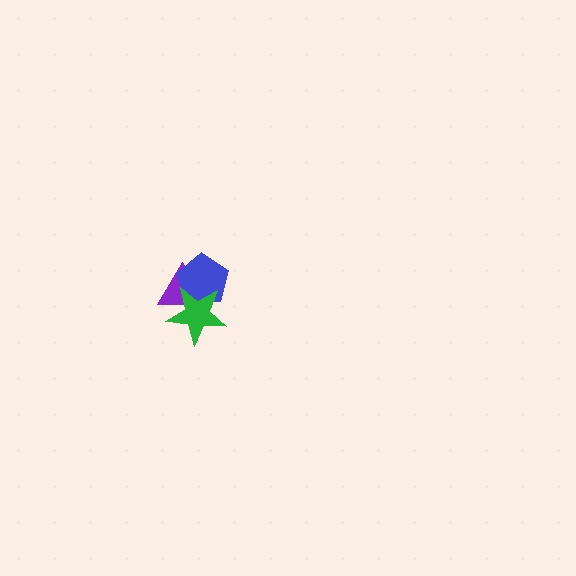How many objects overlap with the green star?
2 objects overlap with the green star.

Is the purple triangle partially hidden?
Yes, it is partially covered by another shape.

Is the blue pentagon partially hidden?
Yes, it is partially covered by another shape.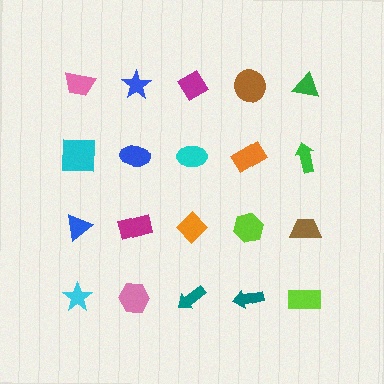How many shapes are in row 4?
5 shapes.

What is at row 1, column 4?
A brown circle.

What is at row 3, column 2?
A magenta rectangle.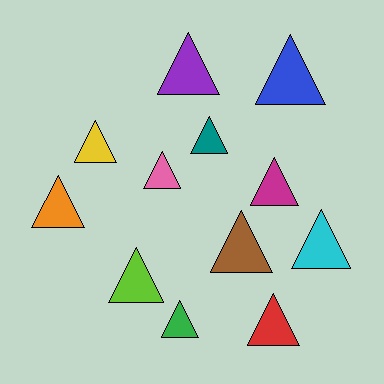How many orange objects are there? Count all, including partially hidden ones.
There is 1 orange object.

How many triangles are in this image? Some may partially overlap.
There are 12 triangles.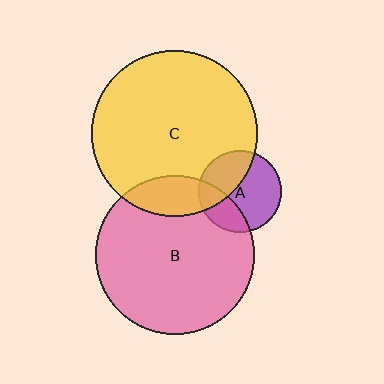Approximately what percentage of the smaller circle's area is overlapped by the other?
Approximately 15%.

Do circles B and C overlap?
Yes.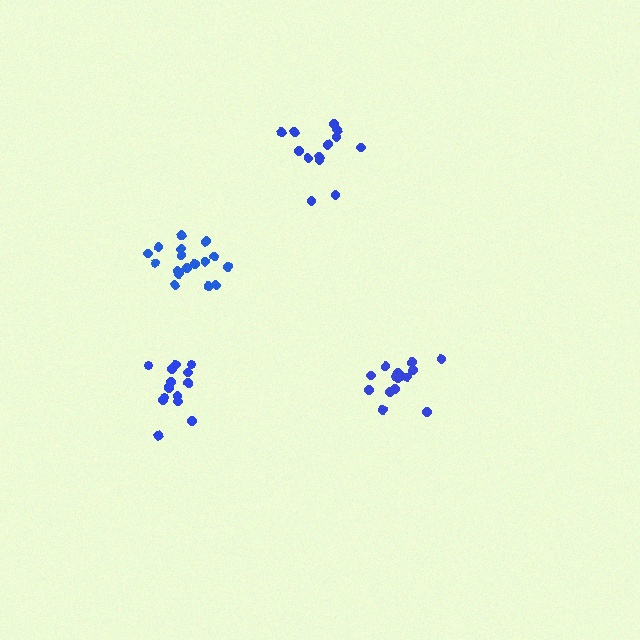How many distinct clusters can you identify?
There are 4 distinct clusters.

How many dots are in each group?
Group 1: 14 dots, Group 2: 14 dots, Group 3: 15 dots, Group 4: 17 dots (60 total).